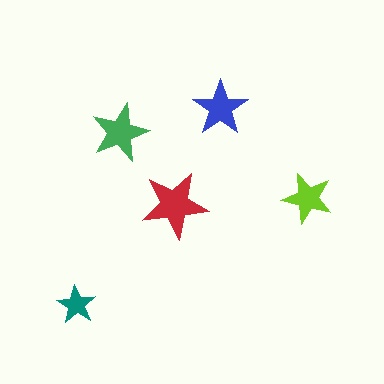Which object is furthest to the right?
The lime star is rightmost.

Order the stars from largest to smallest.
the red one, the green one, the blue one, the lime one, the teal one.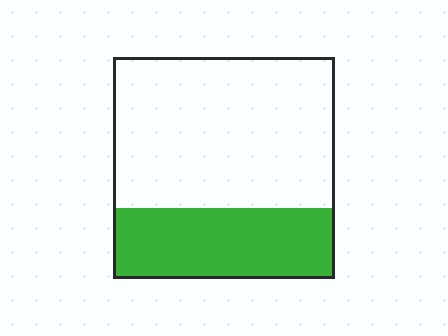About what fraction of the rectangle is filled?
About one third (1/3).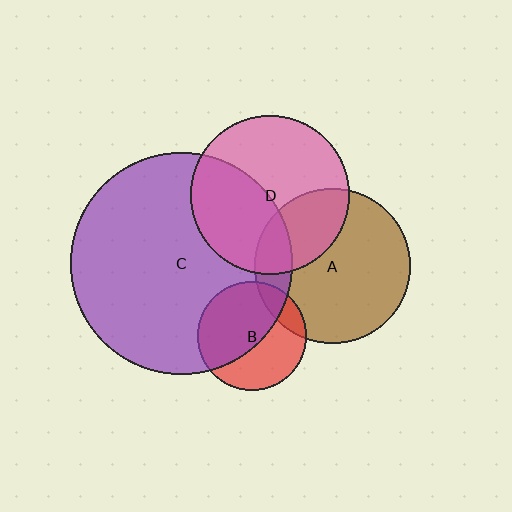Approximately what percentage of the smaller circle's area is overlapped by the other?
Approximately 15%.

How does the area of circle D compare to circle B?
Approximately 2.1 times.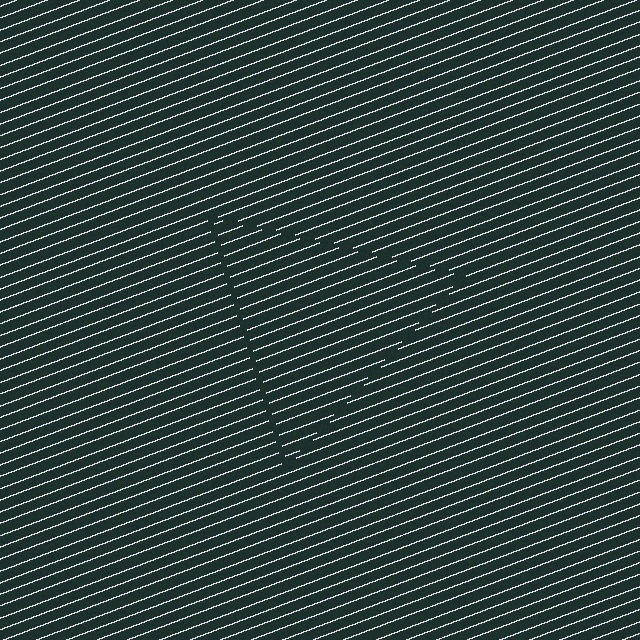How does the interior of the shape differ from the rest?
The interior of the shape contains the same grating, shifted by half a period — the contour is defined by the phase discontinuity where line-ends from the inner and outer gratings abut.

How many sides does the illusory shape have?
3 sides — the line-ends trace a triangle.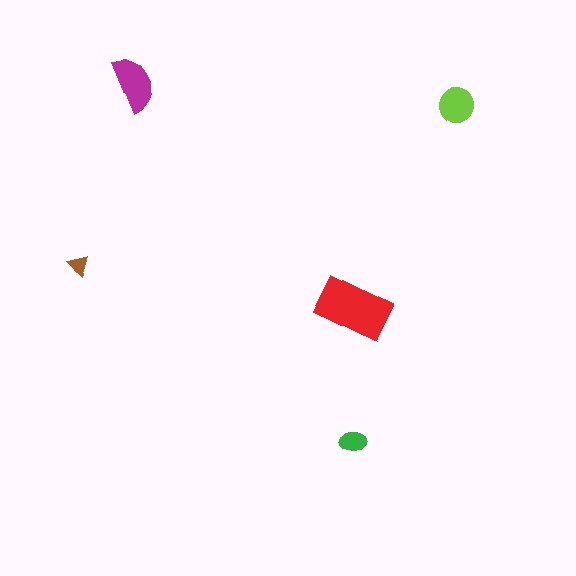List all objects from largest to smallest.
The red rectangle, the magenta semicircle, the lime circle, the green ellipse, the brown triangle.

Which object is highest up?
The magenta semicircle is topmost.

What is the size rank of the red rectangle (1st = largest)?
1st.